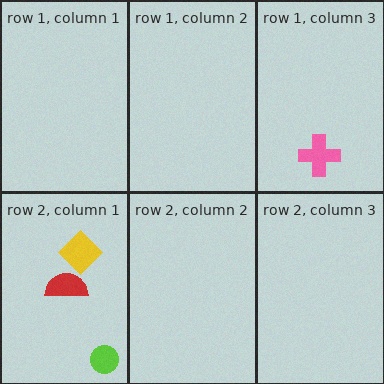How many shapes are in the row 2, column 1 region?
3.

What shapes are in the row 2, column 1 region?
The lime circle, the yellow diamond, the red semicircle.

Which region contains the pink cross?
The row 1, column 3 region.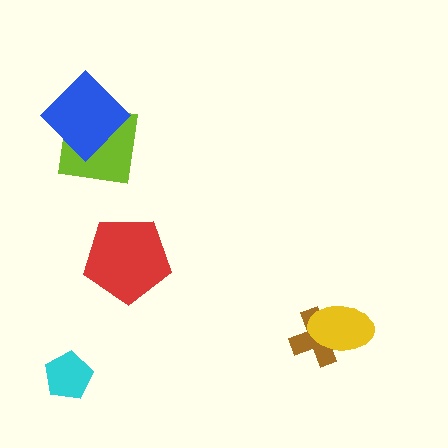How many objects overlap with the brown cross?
1 object overlaps with the brown cross.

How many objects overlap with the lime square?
1 object overlaps with the lime square.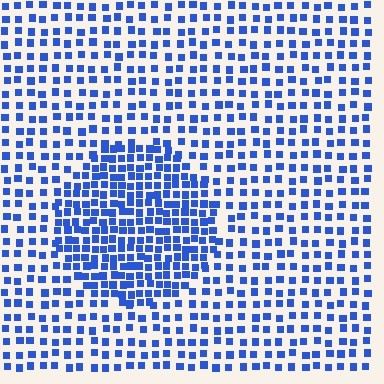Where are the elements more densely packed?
The elements are more densely packed inside the circle boundary.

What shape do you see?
I see a circle.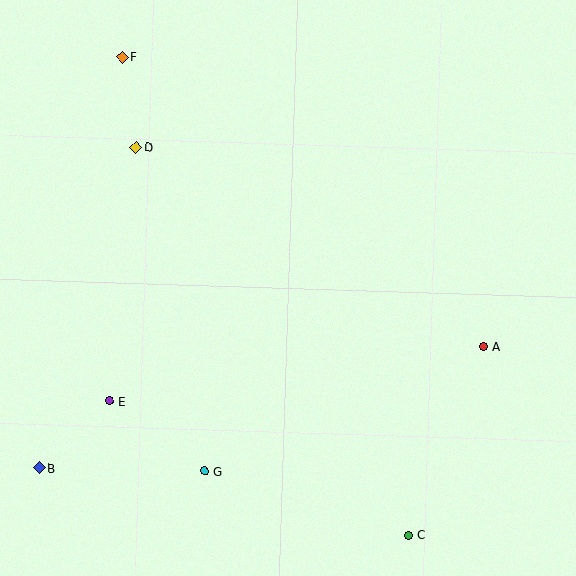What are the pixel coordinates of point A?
Point A is at (484, 347).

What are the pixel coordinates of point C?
Point C is at (409, 535).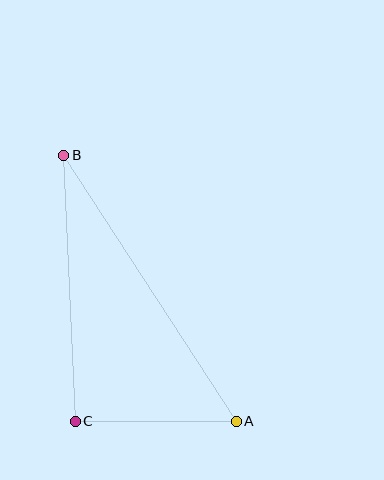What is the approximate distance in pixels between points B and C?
The distance between B and C is approximately 266 pixels.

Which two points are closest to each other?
Points A and C are closest to each other.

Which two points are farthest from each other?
Points A and B are farthest from each other.